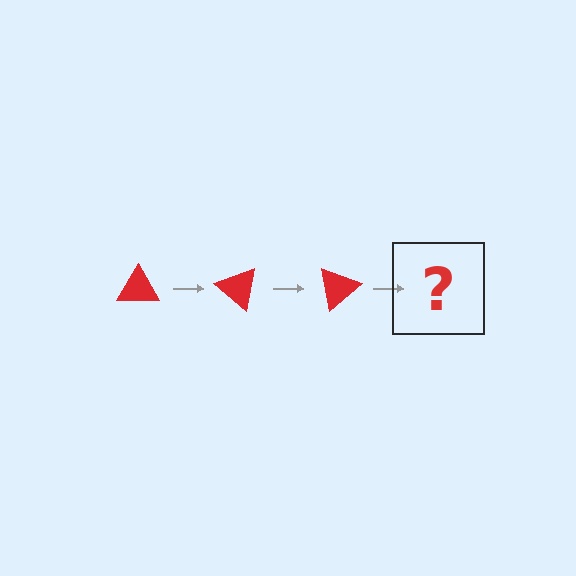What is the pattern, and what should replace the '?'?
The pattern is that the triangle rotates 40 degrees each step. The '?' should be a red triangle rotated 120 degrees.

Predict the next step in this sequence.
The next step is a red triangle rotated 120 degrees.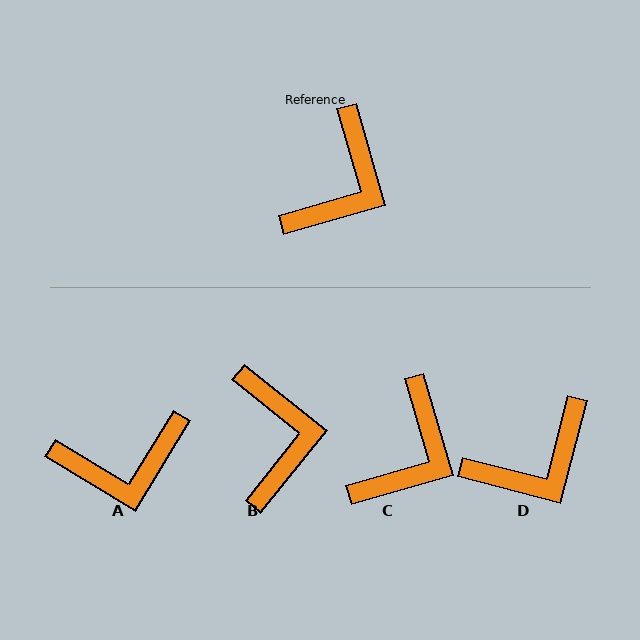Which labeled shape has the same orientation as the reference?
C.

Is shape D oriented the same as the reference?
No, it is off by about 31 degrees.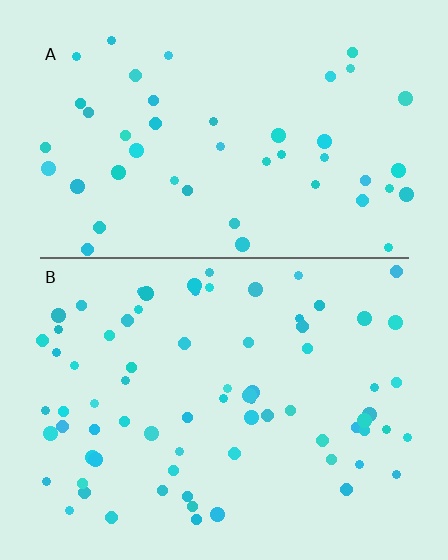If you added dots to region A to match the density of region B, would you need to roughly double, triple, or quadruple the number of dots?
Approximately double.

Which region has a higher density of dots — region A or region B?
B (the bottom).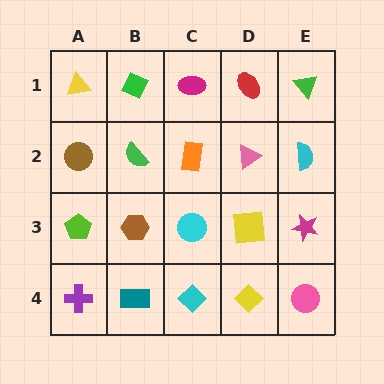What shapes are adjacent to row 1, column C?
An orange rectangle (row 2, column C), a green diamond (row 1, column B), a red ellipse (row 1, column D).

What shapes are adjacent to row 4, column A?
A lime pentagon (row 3, column A), a teal rectangle (row 4, column B).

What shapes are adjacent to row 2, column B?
A green diamond (row 1, column B), a brown hexagon (row 3, column B), a brown circle (row 2, column A), an orange rectangle (row 2, column C).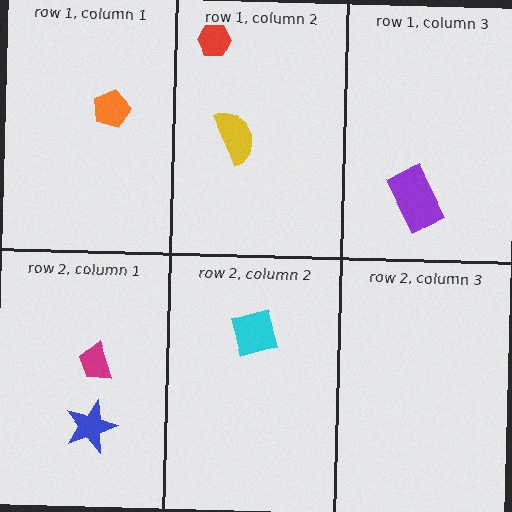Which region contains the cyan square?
The row 2, column 2 region.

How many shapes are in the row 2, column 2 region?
1.